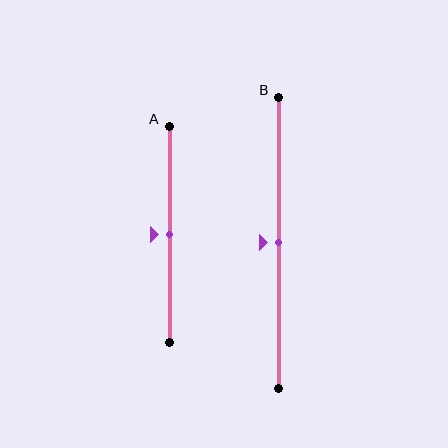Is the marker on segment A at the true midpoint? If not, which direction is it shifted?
Yes, the marker on segment A is at the true midpoint.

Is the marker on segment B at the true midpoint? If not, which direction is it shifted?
Yes, the marker on segment B is at the true midpoint.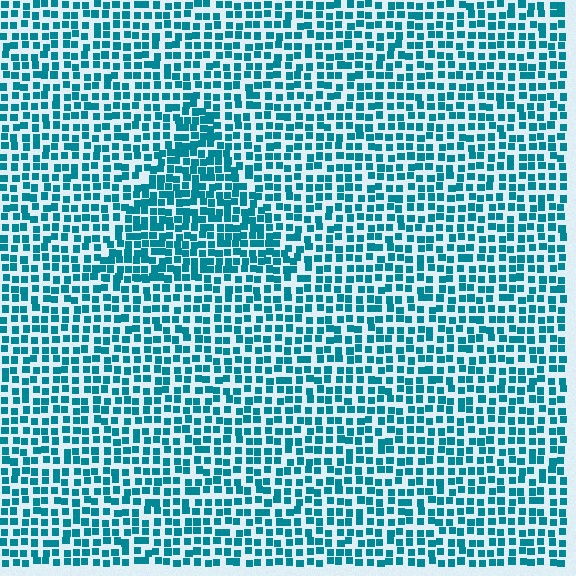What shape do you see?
I see a triangle.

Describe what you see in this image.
The image contains small teal elements arranged at two different densities. A triangle-shaped region is visible where the elements are more densely packed than the surrounding area.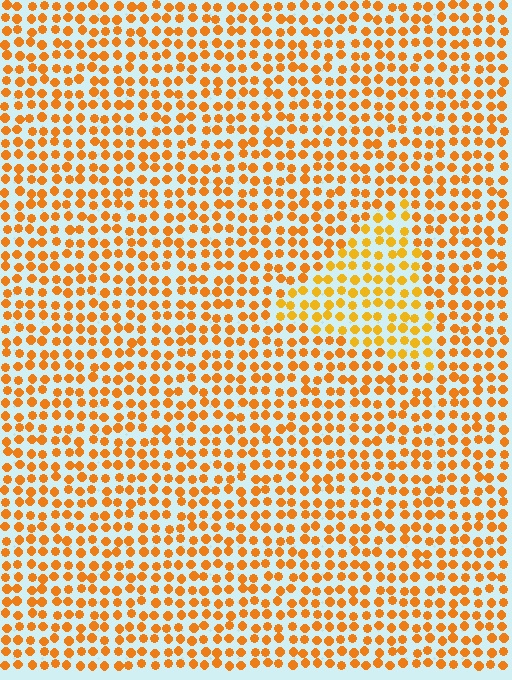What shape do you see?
I see a triangle.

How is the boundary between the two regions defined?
The boundary is defined purely by a slight shift in hue (about 16 degrees). Spacing, size, and orientation are identical on both sides.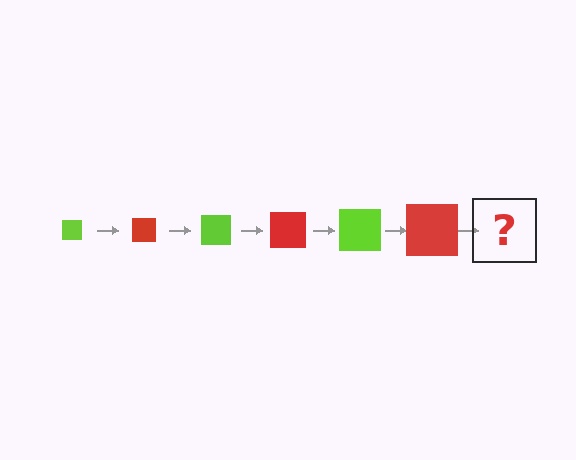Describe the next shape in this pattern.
It should be a lime square, larger than the previous one.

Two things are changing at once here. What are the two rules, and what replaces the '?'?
The two rules are that the square grows larger each step and the color cycles through lime and red. The '?' should be a lime square, larger than the previous one.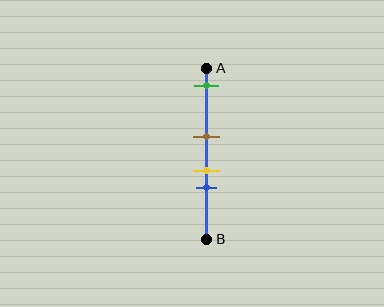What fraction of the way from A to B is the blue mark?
The blue mark is approximately 70% (0.7) of the way from A to B.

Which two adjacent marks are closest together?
The yellow and blue marks are the closest adjacent pair.